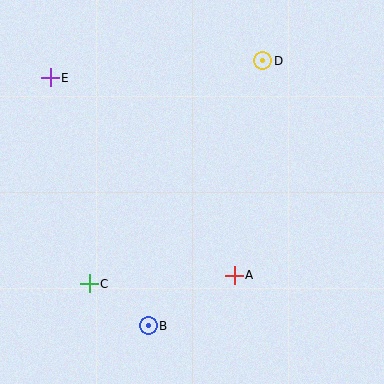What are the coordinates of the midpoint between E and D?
The midpoint between E and D is at (156, 69).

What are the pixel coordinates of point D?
Point D is at (263, 61).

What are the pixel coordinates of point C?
Point C is at (89, 284).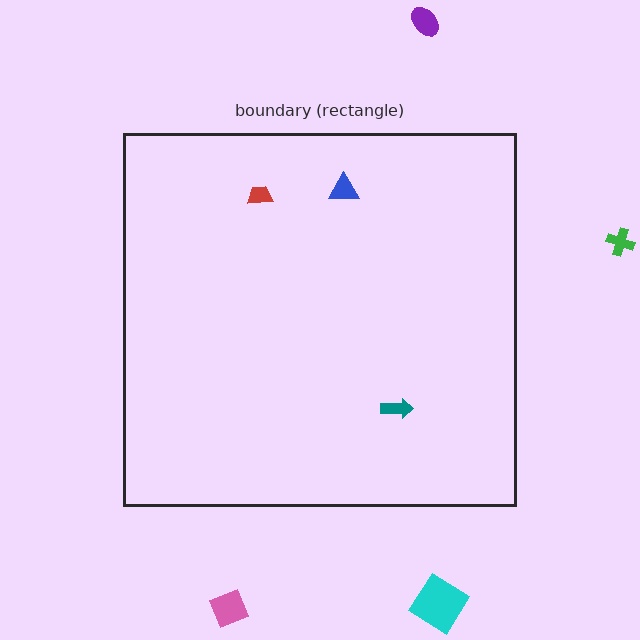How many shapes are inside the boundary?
3 inside, 4 outside.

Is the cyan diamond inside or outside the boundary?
Outside.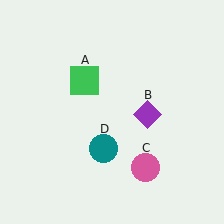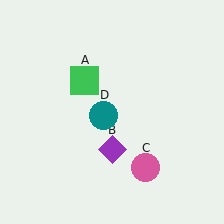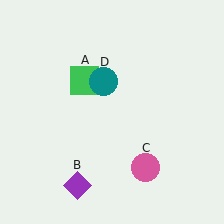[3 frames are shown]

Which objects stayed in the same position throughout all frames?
Green square (object A) and pink circle (object C) remained stationary.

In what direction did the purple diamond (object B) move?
The purple diamond (object B) moved down and to the left.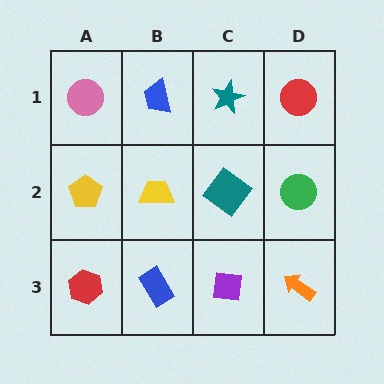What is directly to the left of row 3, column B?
A red hexagon.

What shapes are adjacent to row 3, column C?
A teal diamond (row 2, column C), a blue rectangle (row 3, column B), an orange arrow (row 3, column D).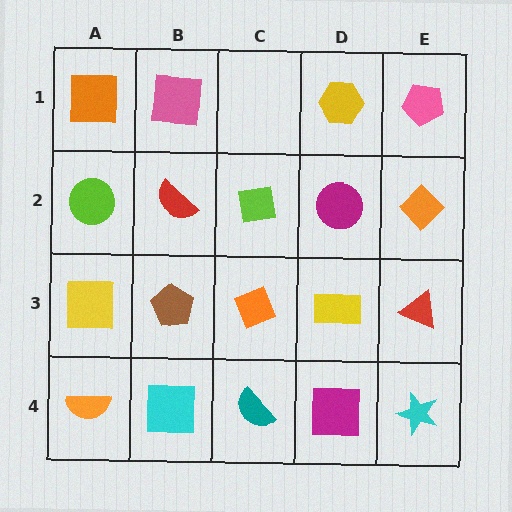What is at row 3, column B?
A brown pentagon.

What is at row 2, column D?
A magenta circle.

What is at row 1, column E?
A pink pentagon.